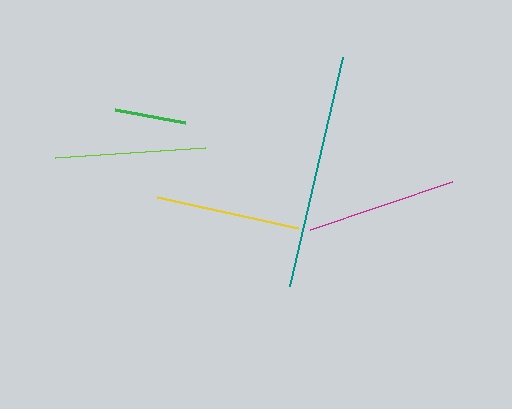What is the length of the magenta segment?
The magenta segment is approximately 150 pixels long.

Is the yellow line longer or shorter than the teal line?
The teal line is longer than the yellow line.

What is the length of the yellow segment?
The yellow segment is approximately 145 pixels long.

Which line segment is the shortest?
The green line is the shortest at approximately 71 pixels.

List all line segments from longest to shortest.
From longest to shortest: teal, lime, magenta, yellow, green.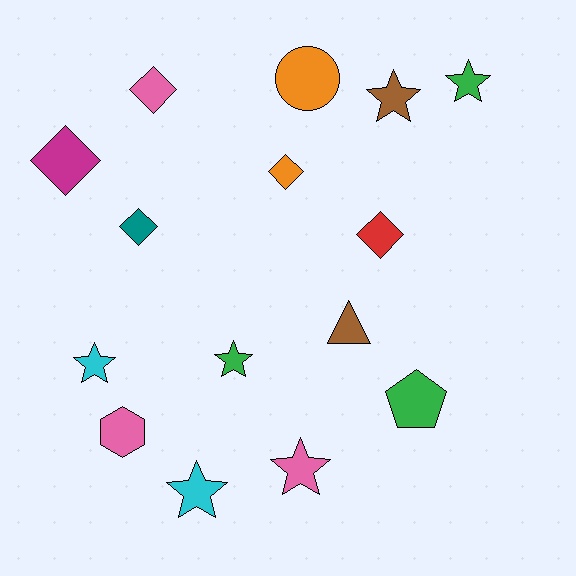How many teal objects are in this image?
There is 1 teal object.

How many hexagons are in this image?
There is 1 hexagon.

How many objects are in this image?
There are 15 objects.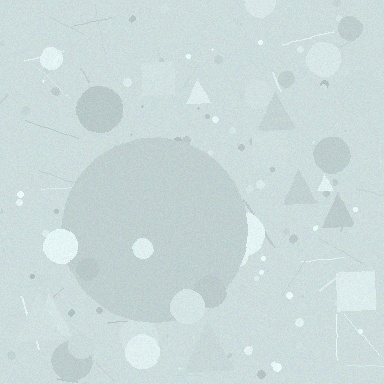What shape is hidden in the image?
A circle is hidden in the image.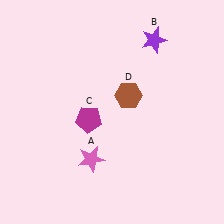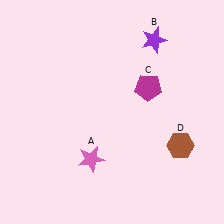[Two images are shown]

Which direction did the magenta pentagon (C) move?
The magenta pentagon (C) moved right.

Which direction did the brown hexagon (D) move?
The brown hexagon (D) moved right.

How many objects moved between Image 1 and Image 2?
2 objects moved between the two images.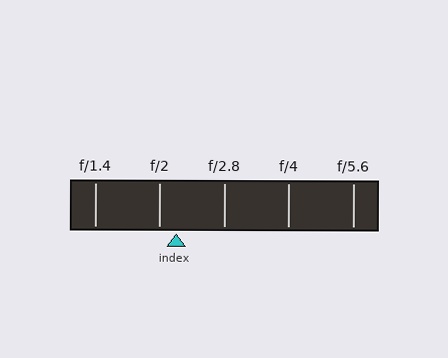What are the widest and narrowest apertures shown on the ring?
The widest aperture shown is f/1.4 and the narrowest is f/5.6.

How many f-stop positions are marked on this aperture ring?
There are 5 f-stop positions marked.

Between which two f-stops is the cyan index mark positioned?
The index mark is between f/2 and f/2.8.